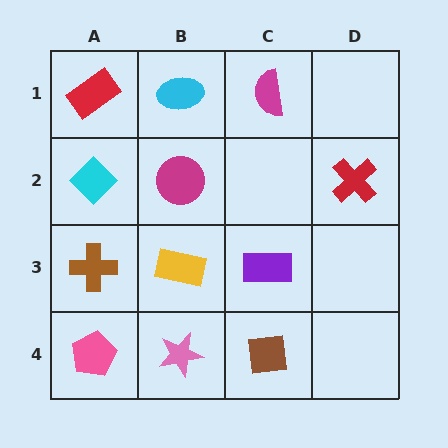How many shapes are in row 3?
3 shapes.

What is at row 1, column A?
A red rectangle.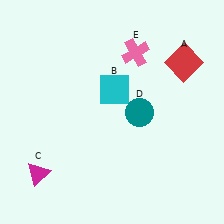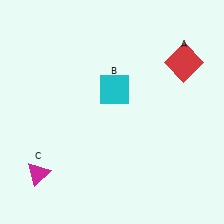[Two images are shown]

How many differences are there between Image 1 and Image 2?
There are 2 differences between the two images.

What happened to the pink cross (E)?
The pink cross (E) was removed in Image 2. It was in the top-right area of Image 1.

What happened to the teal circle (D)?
The teal circle (D) was removed in Image 2. It was in the bottom-right area of Image 1.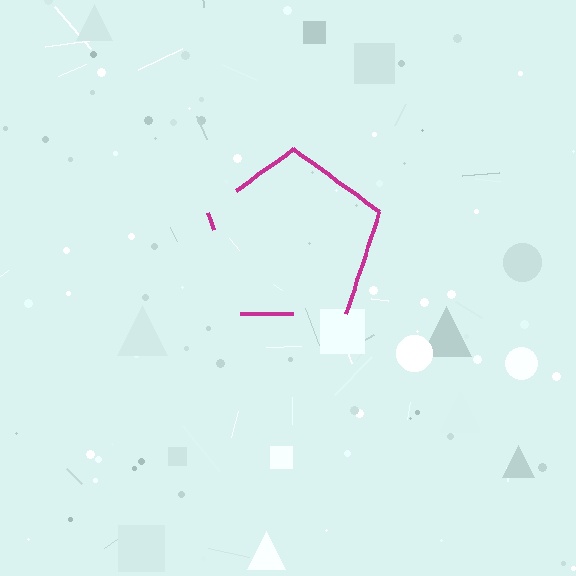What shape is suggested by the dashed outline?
The dashed outline suggests a pentagon.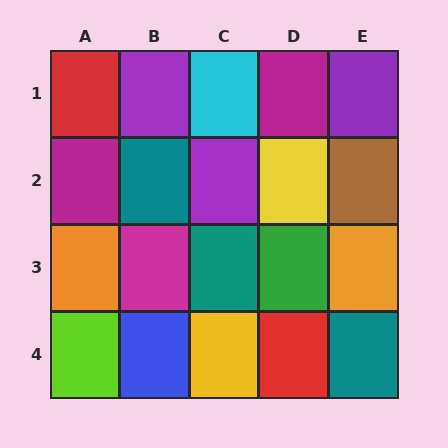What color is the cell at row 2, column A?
Magenta.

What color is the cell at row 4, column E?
Teal.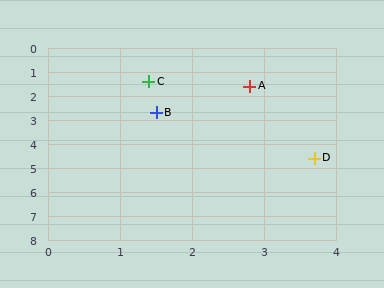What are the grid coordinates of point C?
Point C is at approximately (1.4, 1.4).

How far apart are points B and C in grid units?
Points B and C are about 1.3 grid units apart.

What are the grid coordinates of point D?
Point D is at approximately (3.7, 4.6).